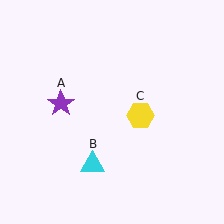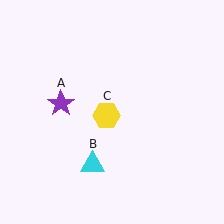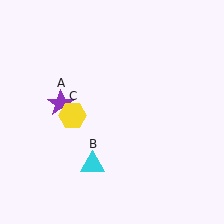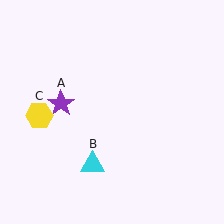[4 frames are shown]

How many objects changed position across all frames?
1 object changed position: yellow hexagon (object C).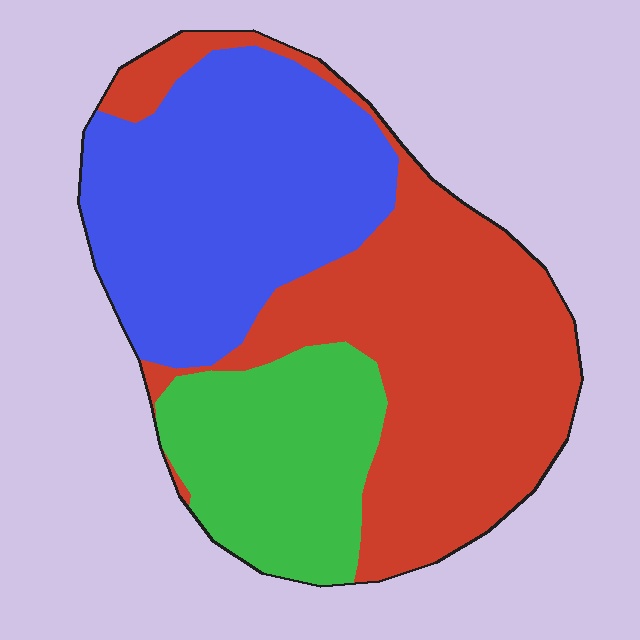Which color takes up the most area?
Red, at roughly 45%.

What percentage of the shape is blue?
Blue takes up about three eighths (3/8) of the shape.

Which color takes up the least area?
Green, at roughly 20%.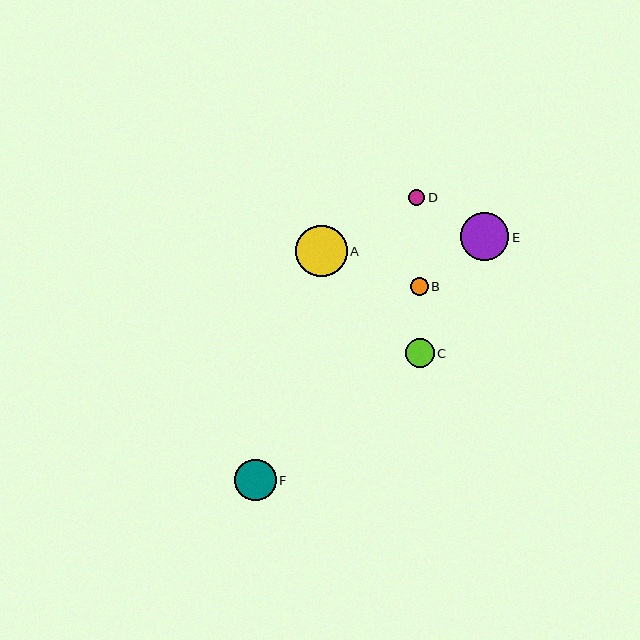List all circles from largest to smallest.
From largest to smallest: A, E, F, C, B, D.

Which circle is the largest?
Circle A is the largest with a size of approximately 52 pixels.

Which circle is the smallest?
Circle D is the smallest with a size of approximately 16 pixels.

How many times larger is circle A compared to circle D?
Circle A is approximately 3.2 times the size of circle D.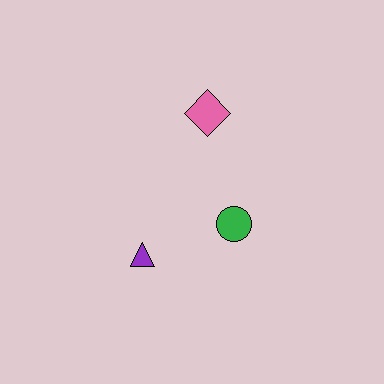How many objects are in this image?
There are 3 objects.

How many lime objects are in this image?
There are no lime objects.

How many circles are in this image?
There is 1 circle.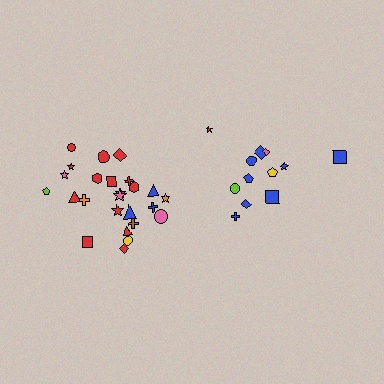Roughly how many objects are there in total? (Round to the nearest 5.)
Roughly 35 objects in total.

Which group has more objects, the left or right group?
The left group.